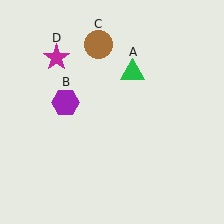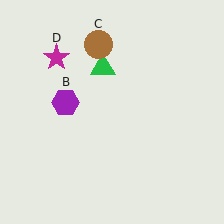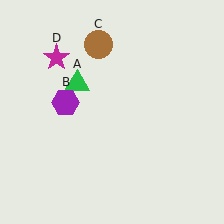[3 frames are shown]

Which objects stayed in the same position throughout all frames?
Purple hexagon (object B) and brown circle (object C) and magenta star (object D) remained stationary.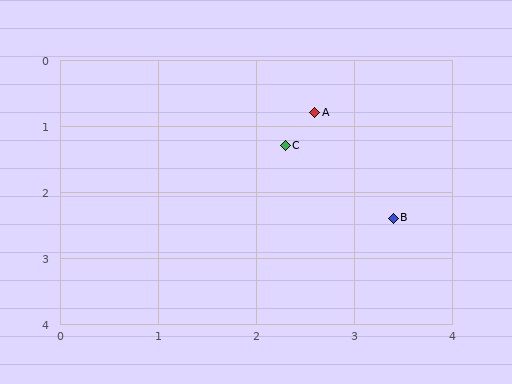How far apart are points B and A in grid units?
Points B and A are about 1.8 grid units apart.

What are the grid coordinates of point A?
Point A is at approximately (2.6, 0.8).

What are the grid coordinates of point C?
Point C is at approximately (2.3, 1.3).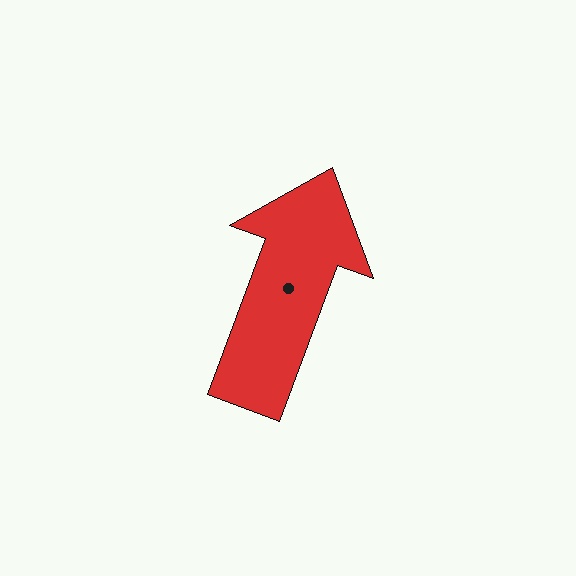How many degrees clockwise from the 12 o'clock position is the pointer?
Approximately 20 degrees.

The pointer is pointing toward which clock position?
Roughly 1 o'clock.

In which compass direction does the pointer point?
North.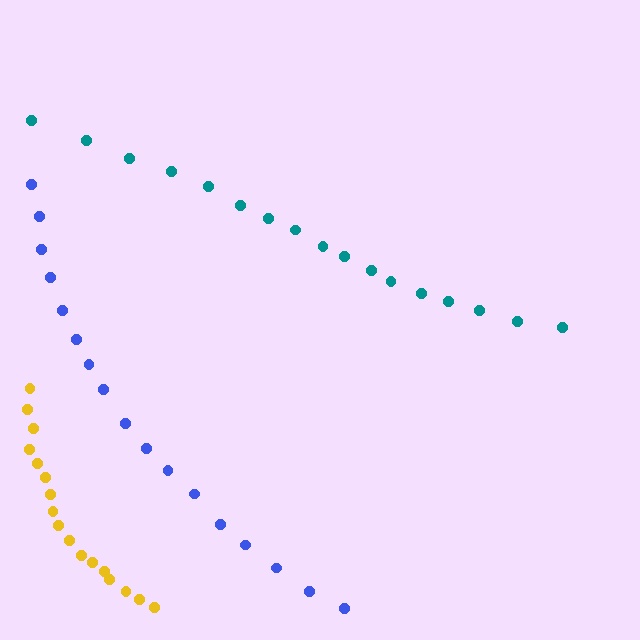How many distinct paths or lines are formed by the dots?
There are 3 distinct paths.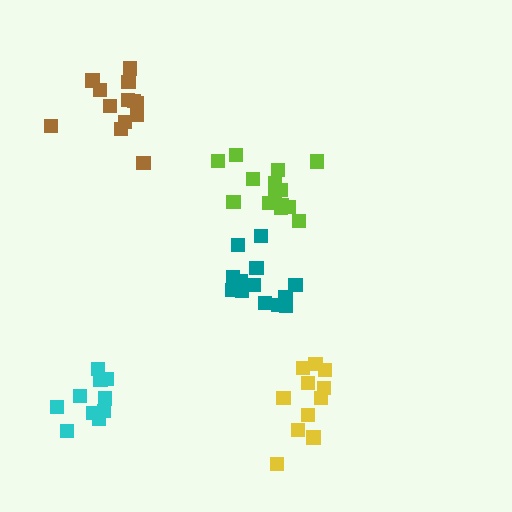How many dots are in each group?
Group 1: 10 dots, Group 2: 13 dots, Group 3: 15 dots, Group 4: 13 dots, Group 5: 11 dots (62 total).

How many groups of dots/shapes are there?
There are 5 groups.